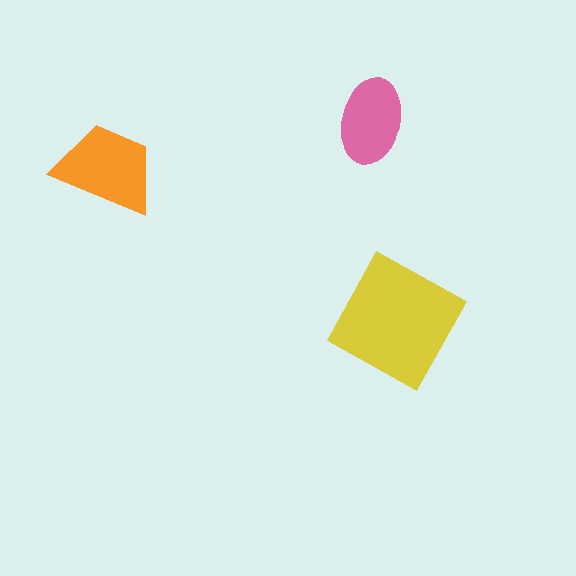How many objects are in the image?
There are 3 objects in the image.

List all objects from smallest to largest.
The pink ellipse, the orange trapezoid, the yellow square.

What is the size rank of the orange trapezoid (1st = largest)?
2nd.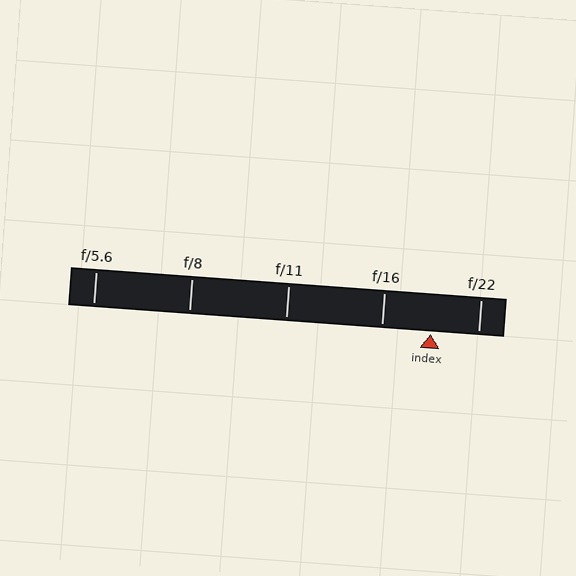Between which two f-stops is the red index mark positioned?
The index mark is between f/16 and f/22.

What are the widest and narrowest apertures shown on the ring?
The widest aperture shown is f/5.6 and the narrowest is f/22.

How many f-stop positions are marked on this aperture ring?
There are 5 f-stop positions marked.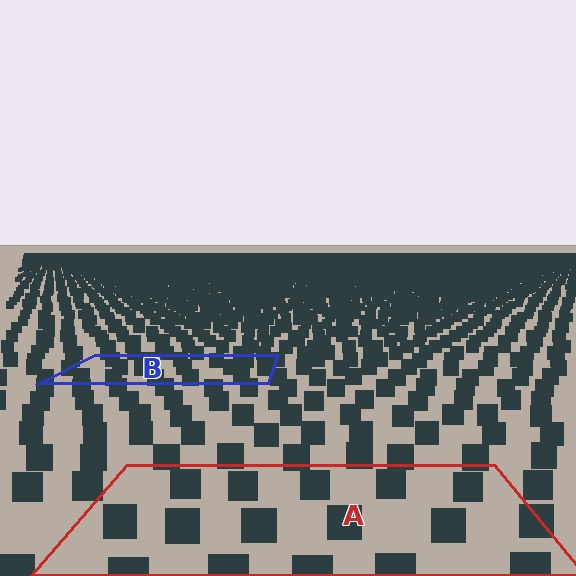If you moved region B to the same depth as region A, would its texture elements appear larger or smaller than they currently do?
They would appear larger. At a closer depth, the same texture elements are projected at a bigger on-screen size.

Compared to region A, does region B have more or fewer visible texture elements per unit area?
Region B has more texture elements per unit area — they are packed more densely because it is farther away.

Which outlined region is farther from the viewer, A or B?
Region B is farther from the viewer — the texture elements inside it appear smaller and more densely packed.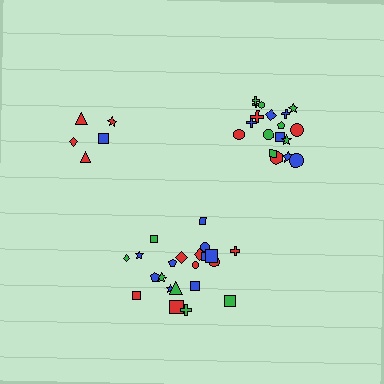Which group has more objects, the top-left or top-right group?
The top-right group.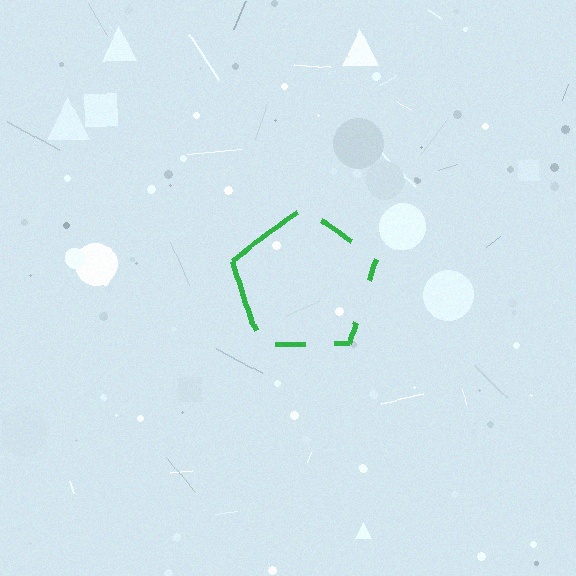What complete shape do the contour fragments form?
The contour fragments form a pentagon.